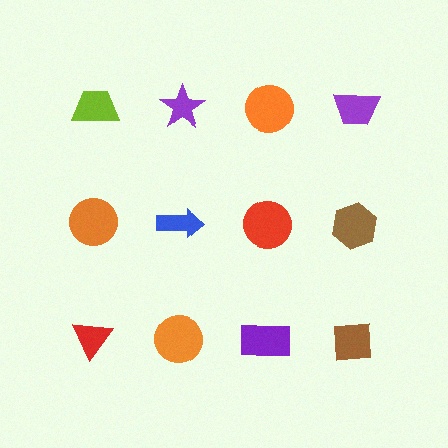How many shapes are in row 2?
4 shapes.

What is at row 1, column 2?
A purple star.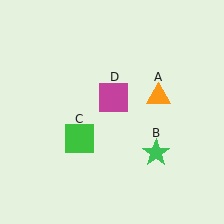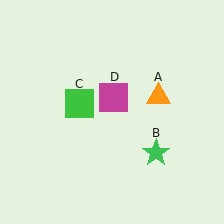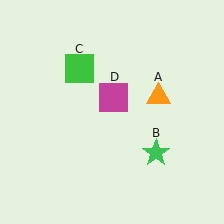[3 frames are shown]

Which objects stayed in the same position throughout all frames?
Orange triangle (object A) and green star (object B) and magenta square (object D) remained stationary.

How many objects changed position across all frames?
1 object changed position: green square (object C).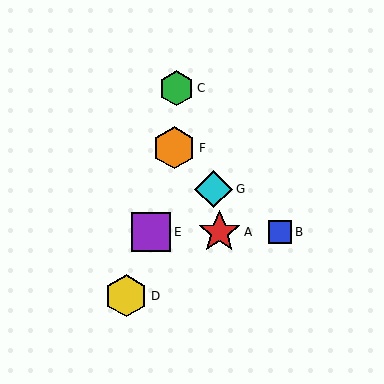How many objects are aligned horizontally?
3 objects (A, B, E) are aligned horizontally.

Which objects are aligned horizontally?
Objects A, B, E are aligned horizontally.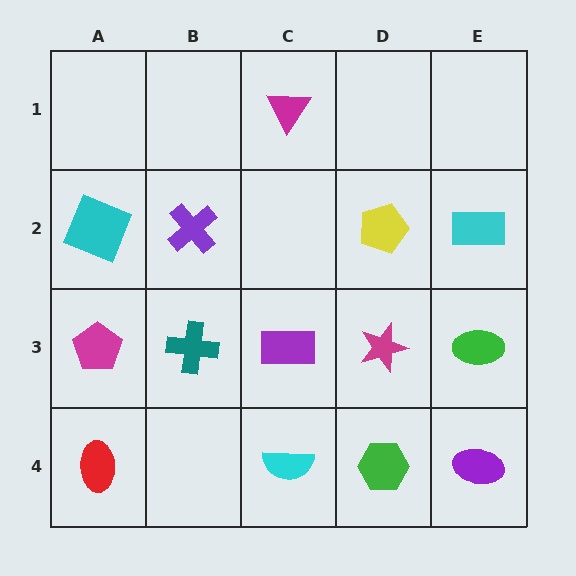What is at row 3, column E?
A green ellipse.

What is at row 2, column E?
A cyan rectangle.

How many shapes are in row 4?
4 shapes.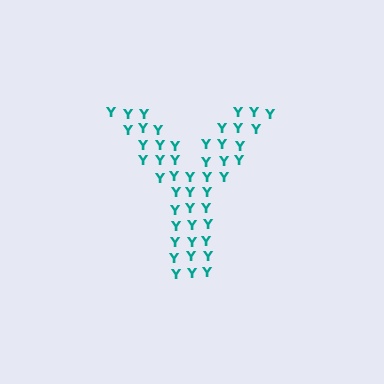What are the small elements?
The small elements are letter Y's.